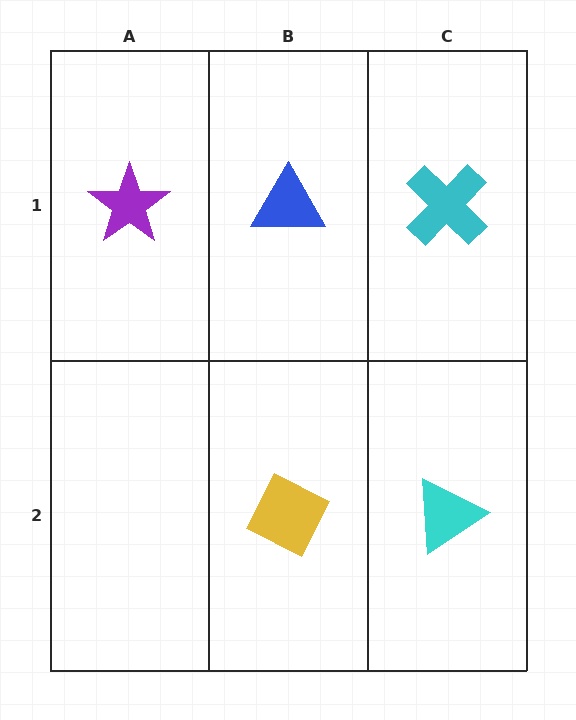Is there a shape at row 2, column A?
No, that cell is empty.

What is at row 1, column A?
A purple star.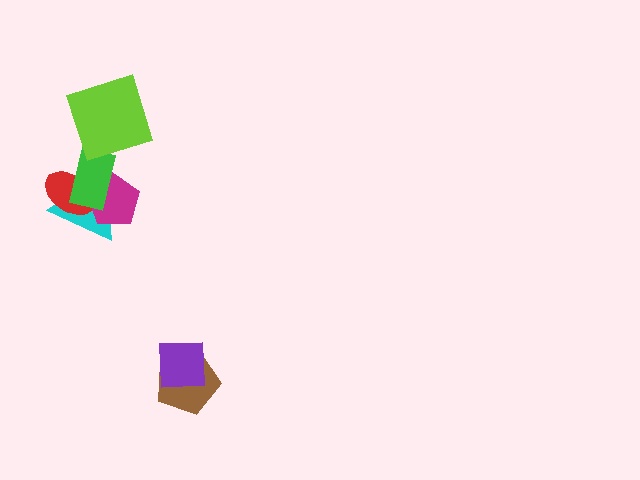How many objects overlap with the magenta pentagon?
3 objects overlap with the magenta pentagon.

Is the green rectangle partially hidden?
Yes, it is partially covered by another shape.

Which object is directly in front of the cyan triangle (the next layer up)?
The red ellipse is directly in front of the cyan triangle.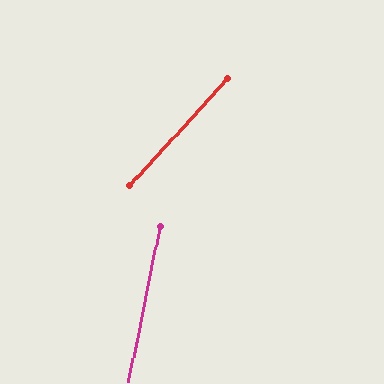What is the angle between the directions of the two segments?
Approximately 31 degrees.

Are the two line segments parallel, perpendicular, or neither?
Neither parallel nor perpendicular — they differ by about 31°.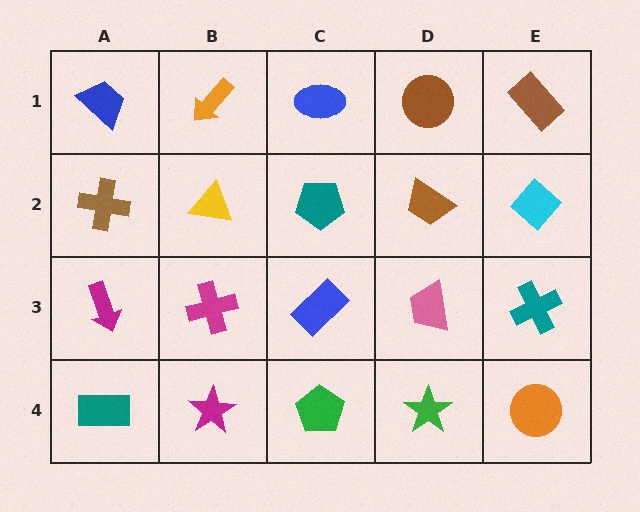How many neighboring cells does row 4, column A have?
2.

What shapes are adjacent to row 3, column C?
A teal pentagon (row 2, column C), a green pentagon (row 4, column C), a magenta cross (row 3, column B), a pink trapezoid (row 3, column D).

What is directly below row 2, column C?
A blue rectangle.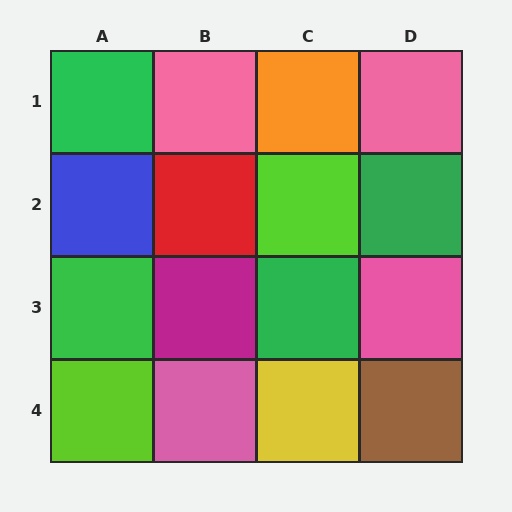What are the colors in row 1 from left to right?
Green, pink, orange, pink.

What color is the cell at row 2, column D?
Green.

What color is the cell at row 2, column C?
Lime.